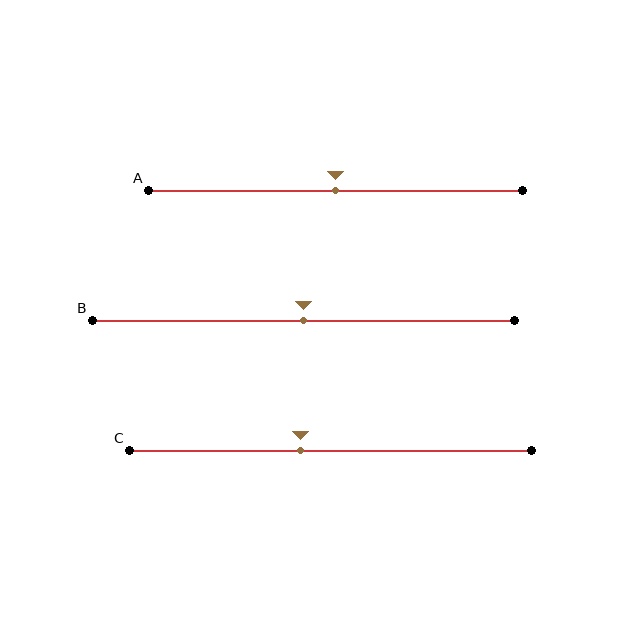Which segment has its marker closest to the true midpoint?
Segment A has its marker closest to the true midpoint.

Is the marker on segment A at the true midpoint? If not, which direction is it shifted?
Yes, the marker on segment A is at the true midpoint.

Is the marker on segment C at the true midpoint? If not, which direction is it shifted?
No, the marker on segment C is shifted to the left by about 7% of the segment length.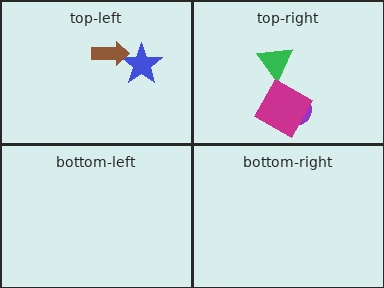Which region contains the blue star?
The top-left region.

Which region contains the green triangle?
The top-right region.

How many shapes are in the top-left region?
2.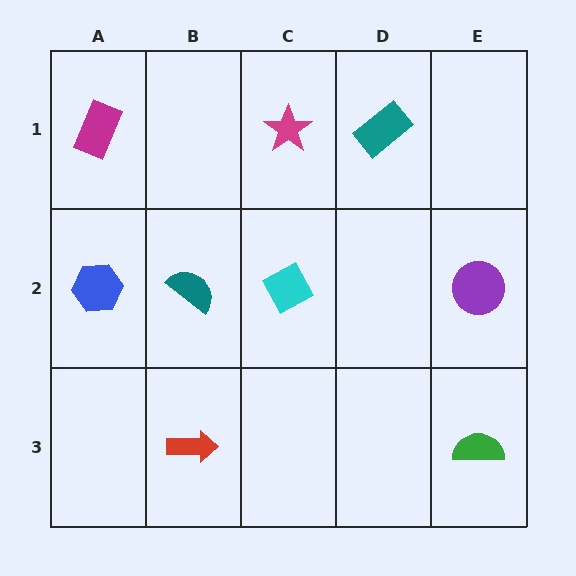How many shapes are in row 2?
4 shapes.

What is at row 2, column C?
A cyan diamond.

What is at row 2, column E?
A purple circle.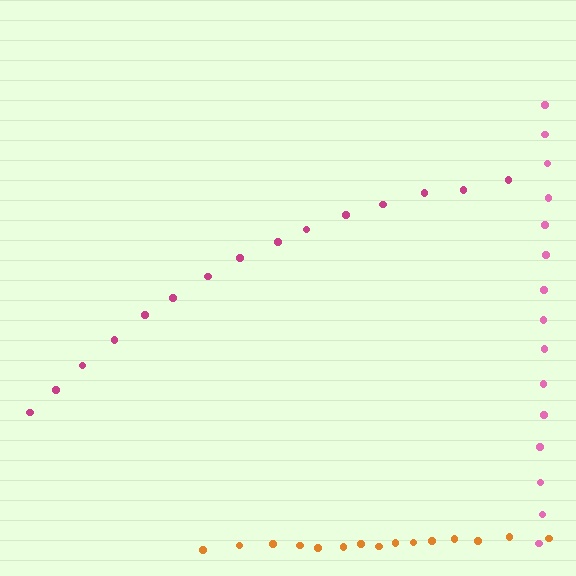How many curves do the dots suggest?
There are 3 distinct paths.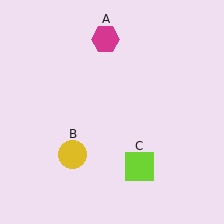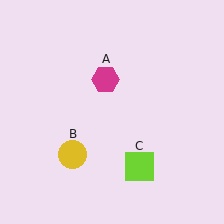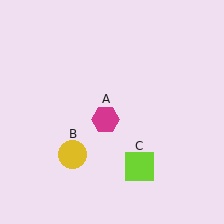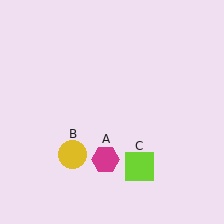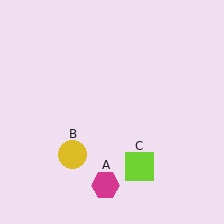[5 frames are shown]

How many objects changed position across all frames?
1 object changed position: magenta hexagon (object A).